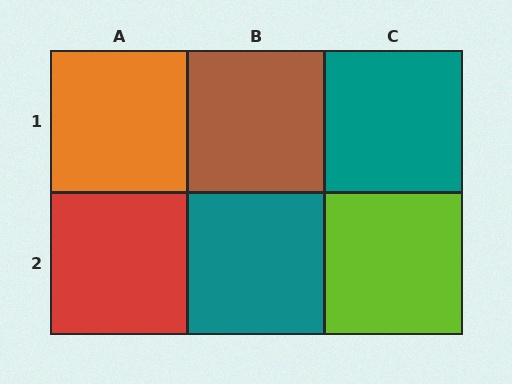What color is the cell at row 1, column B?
Brown.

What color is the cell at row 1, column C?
Teal.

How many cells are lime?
1 cell is lime.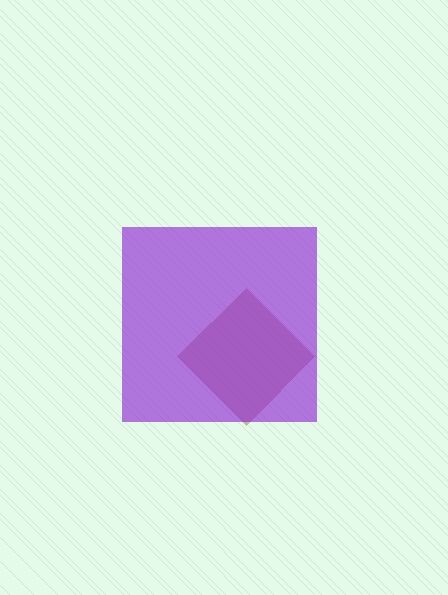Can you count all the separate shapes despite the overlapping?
Yes, there are 2 separate shapes.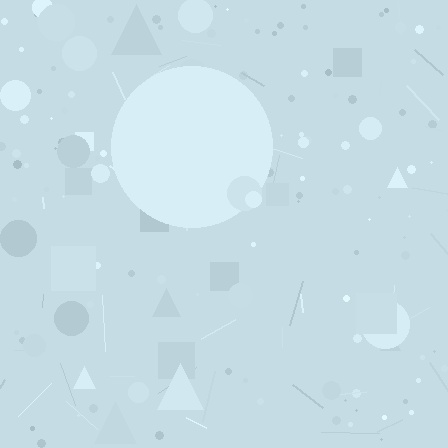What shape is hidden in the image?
A circle is hidden in the image.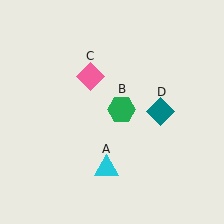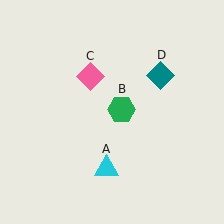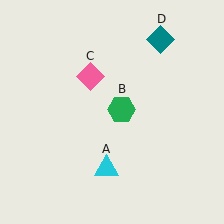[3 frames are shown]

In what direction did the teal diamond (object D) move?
The teal diamond (object D) moved up.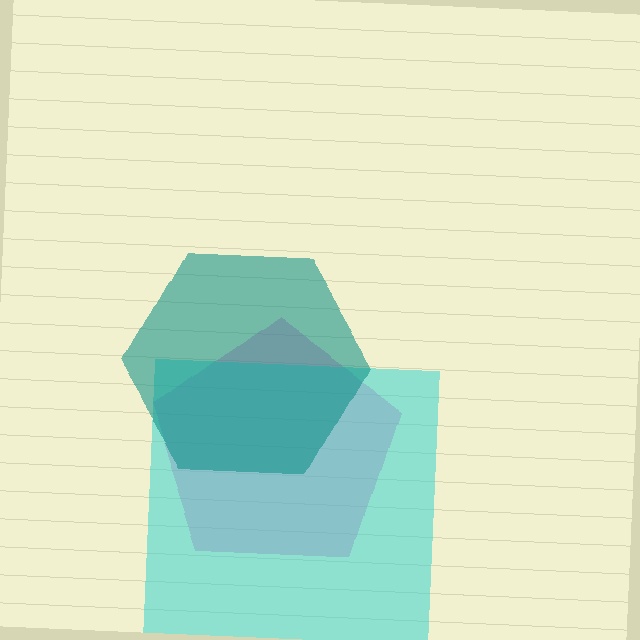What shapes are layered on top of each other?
The layered shapes are: a pink pentagon, a cyan square, a teal hexagon.